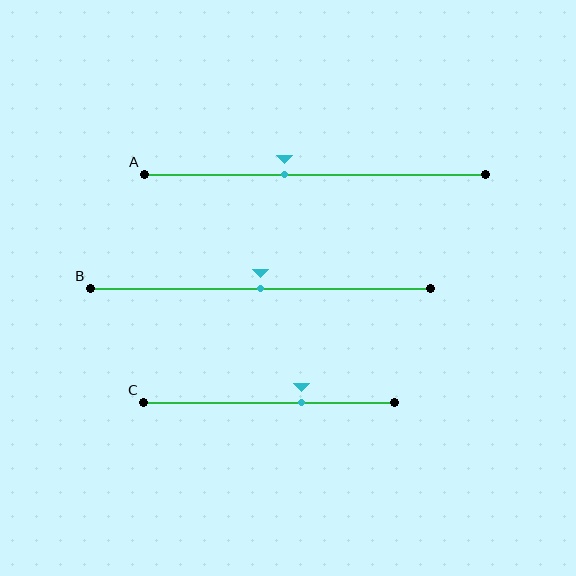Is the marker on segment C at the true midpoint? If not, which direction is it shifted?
No, the marker on segment C is shifted to the right by about 13% of the segment length.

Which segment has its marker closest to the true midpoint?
Segment B has its marker closest to the true midpoint.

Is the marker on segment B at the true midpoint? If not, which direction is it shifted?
Yes, the marker on segment B is at the true midpoint.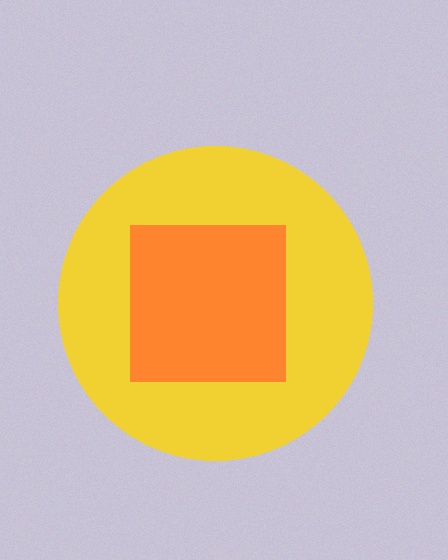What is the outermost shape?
The yellow circle.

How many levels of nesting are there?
2.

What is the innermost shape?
The orange square.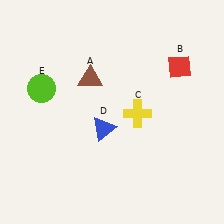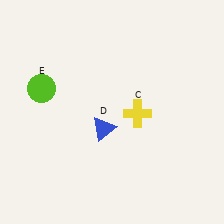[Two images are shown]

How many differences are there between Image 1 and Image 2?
There are 2 differences between the two images.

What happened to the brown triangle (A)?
The brown triangle (A) was removed in Image 2. It was in the top-left area of Image 1.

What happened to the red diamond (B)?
The red diamond (B) was removed in Image 2. It was in the top-right area of Image 1.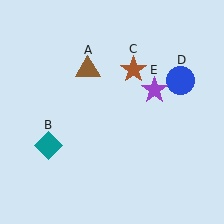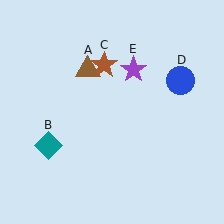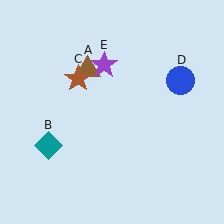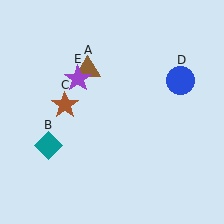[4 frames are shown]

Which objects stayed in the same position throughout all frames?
Brown triangle (object A) and teal diamond (object B) and blue circle (object D) remained stationary.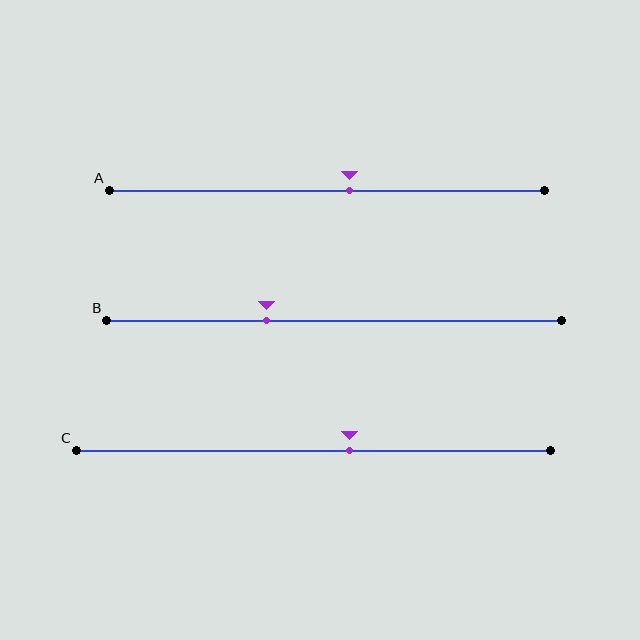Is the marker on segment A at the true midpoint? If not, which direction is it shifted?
No, the marker on segment A is shifted to the right by about 5% of the segment length.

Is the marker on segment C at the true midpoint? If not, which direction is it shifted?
No, the marker on segment C is shifted to the right by about 8% of the segment length.